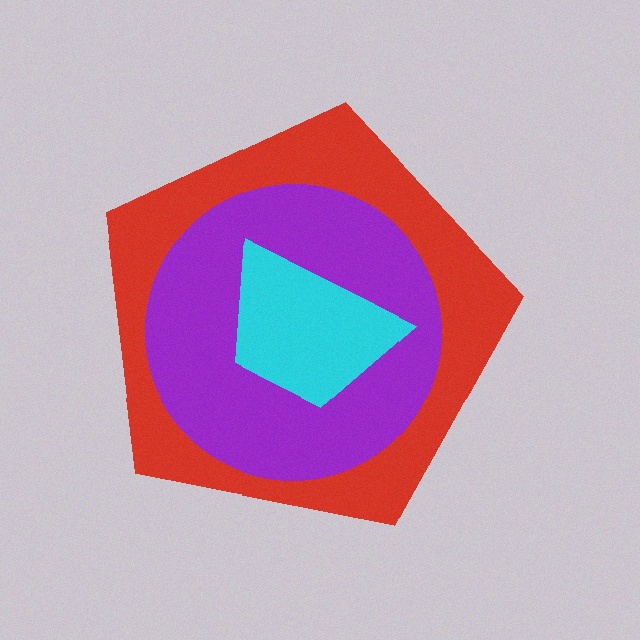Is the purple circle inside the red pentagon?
Yes.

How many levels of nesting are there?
3.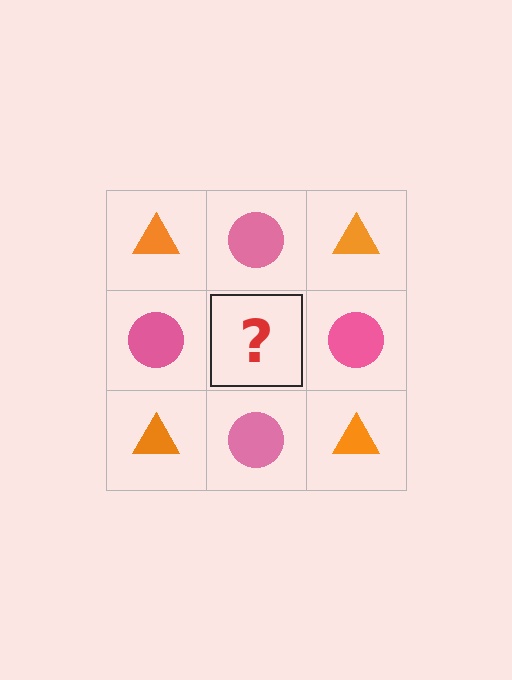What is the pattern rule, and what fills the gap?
The rule is that it alternates orange triangle and pink circle in a checkerboard pattern. The gap should be filled with an orange triangle.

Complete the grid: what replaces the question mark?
The question mark should be replaced with an orange triangle.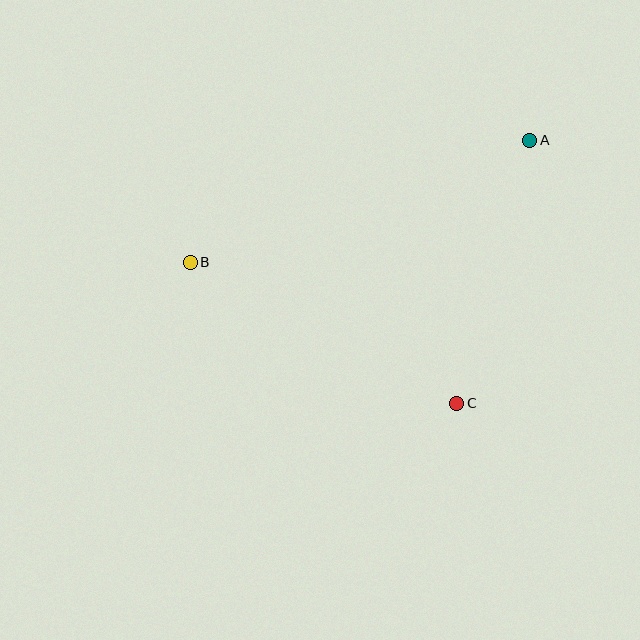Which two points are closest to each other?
Points A and C are closest to each other.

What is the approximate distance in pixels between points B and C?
The distance between B and C is approximately 301 pixels.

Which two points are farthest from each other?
Points A and B are farthest from each other.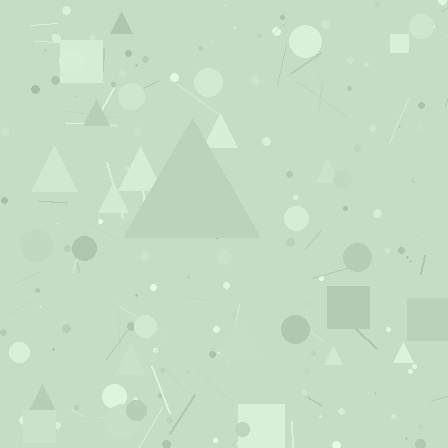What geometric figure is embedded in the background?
A triangle is embedded in the background.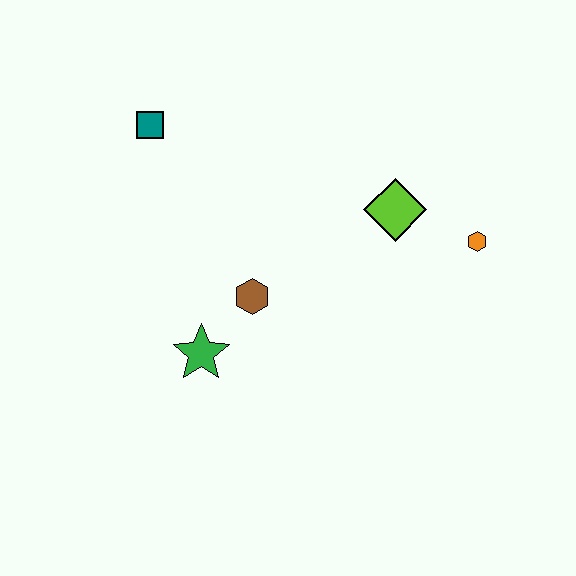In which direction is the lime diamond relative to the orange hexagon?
The lime diamond is to the left of the orange hexagon.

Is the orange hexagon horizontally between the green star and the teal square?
No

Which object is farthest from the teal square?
The orange hexagon is farthest from the teal square.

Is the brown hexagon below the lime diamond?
Yes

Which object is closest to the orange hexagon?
The lime diamond is closest to the orange hexagon.